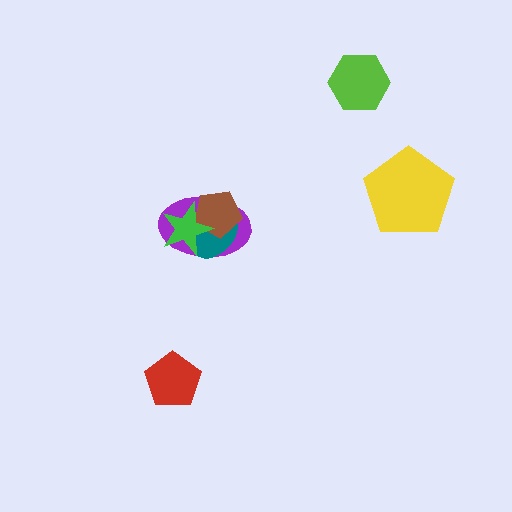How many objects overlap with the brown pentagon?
3 objects overlap with the brown pentagon.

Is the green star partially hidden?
No, no other shape covers it.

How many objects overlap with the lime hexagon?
0 objects overlap with the lime hexagon.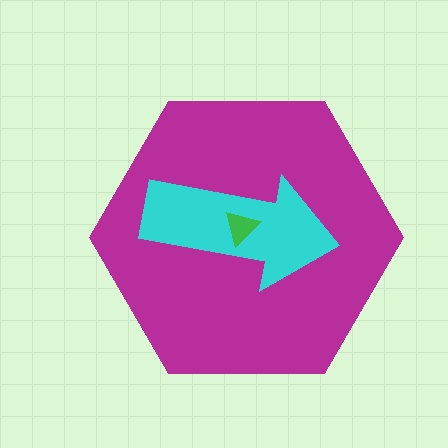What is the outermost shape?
The magenta hexagon.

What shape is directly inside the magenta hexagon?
The cyan arrow.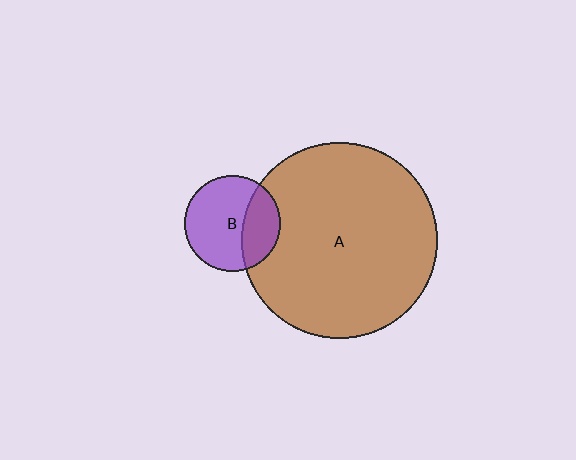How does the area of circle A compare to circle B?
Approximately 4.2 times.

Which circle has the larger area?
Circle A (brown).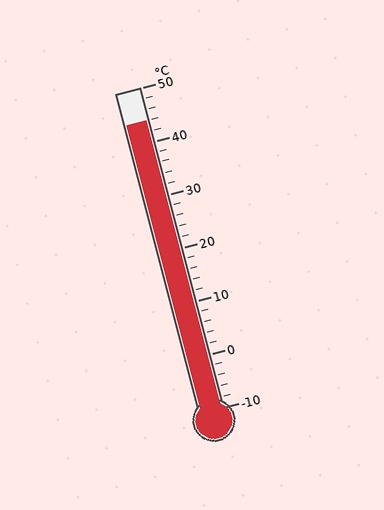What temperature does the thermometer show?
The thermometer shows approximately 44°C.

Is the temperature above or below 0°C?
The temperature is above 0°C.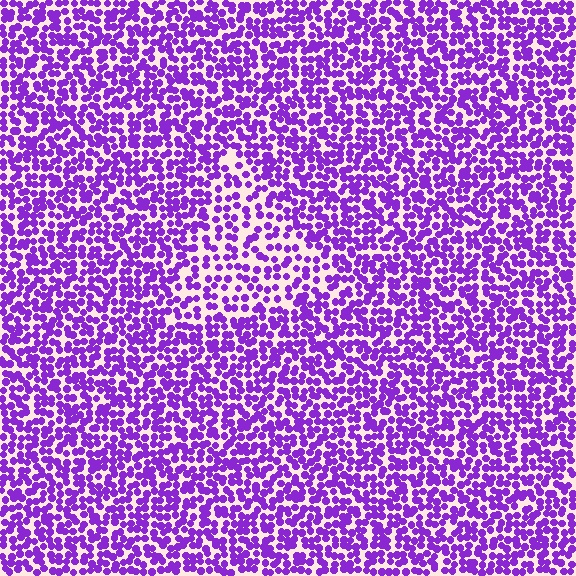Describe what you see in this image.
The image contains small purple elements arranged at two different densities. A triangle-shaped region is visible where the elements are less densely packed than the surrounding area.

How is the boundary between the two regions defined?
The boundary is defined by a change in element density (approximately 1.6x ratio). All elements are the same color, size, and shape.